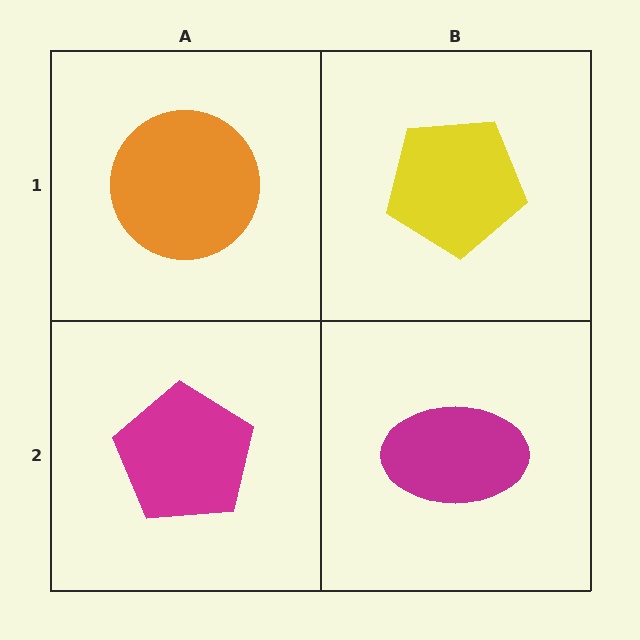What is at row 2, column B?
A magenta ellipse.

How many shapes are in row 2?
2 shapes.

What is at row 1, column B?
A yellow pentagon.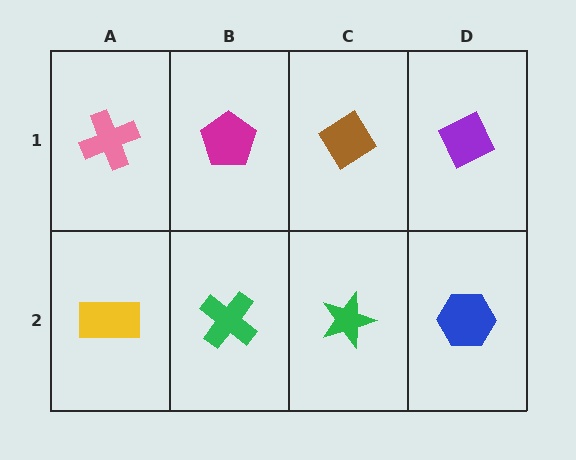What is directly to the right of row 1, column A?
A magenta pentagon.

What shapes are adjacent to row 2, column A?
A pink cross (row 1, column A), a green cross (row 2, column B).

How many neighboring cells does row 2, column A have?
2.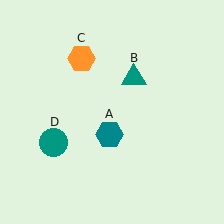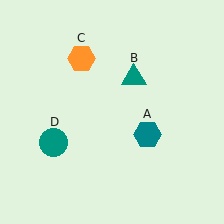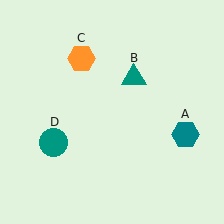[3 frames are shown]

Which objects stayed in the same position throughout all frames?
Teal triangle (object B) and orange hexagon (object C) and teal circle (object D) remained stationary.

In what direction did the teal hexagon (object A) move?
The teal hexagon (object A) moved right.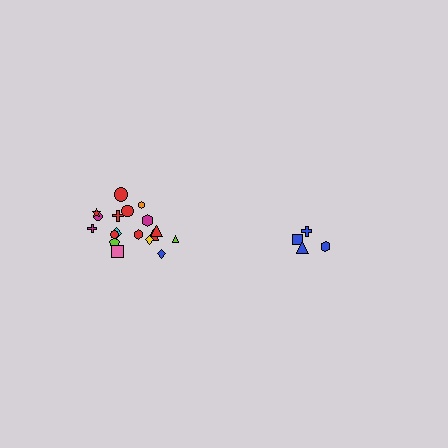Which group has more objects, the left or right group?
The left group.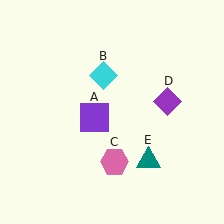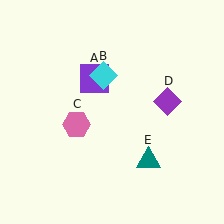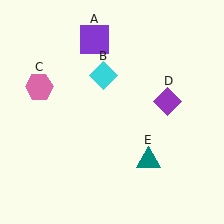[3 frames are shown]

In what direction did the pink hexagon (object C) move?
The pink hexagon (object C) moved up and to the left.